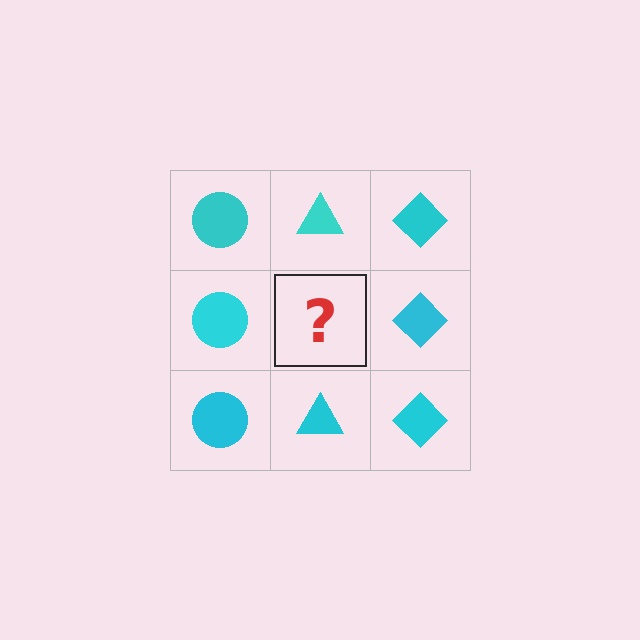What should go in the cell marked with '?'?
The missing cell should contain a cyan triangle.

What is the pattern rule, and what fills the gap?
The rule is that each column has a consistent shape. The gap should be filled with a cyan triangle.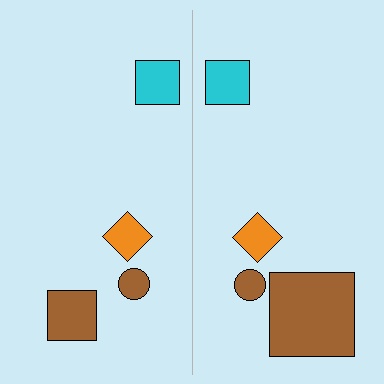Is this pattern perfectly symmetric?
No, the pattern is not perfectly symmetric. The brown square on the right side has a different size than its mirror counterpart.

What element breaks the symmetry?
The brown square on the right side has a different size than its mirror counterpart.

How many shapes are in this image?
There are 8 shapes in this image.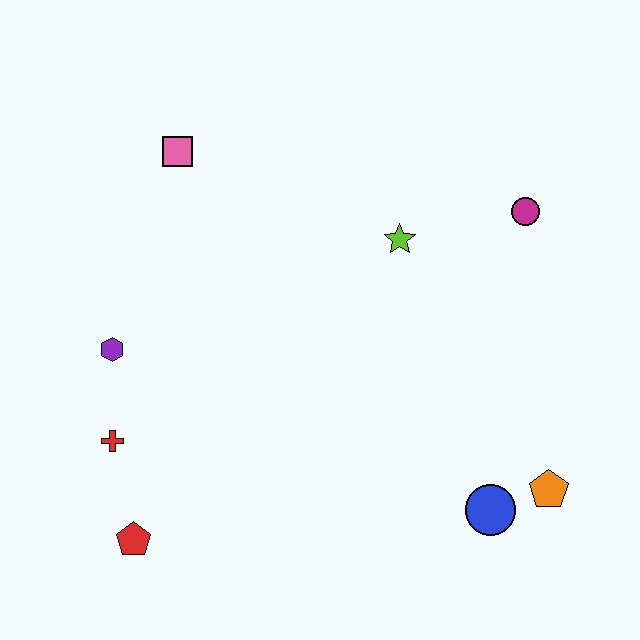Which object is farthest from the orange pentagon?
The pink square is farthest from the orange pentagon.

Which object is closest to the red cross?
The purple hexagon is closest to the red cross.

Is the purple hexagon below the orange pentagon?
No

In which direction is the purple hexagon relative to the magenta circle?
The purple hexagon is to the left of the magenta circle.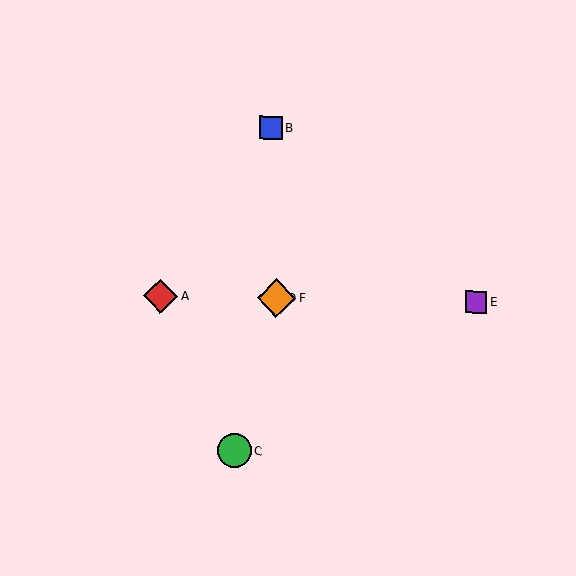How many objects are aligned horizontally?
4 objects (A, D, E, F) are aligned horizontally.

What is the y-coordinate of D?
Object D is at y≈298.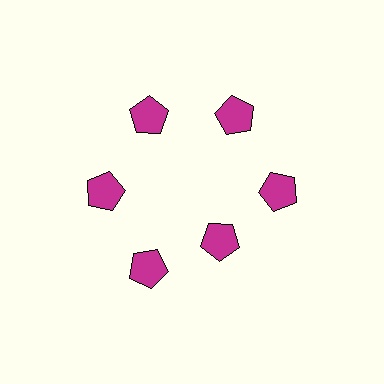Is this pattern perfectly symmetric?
No. The 6 magenta pentagons are arranged in a ring, but one element near the 5 o'clock position is pulled inward toward the center, breaking the 6-fold rotational symmetry.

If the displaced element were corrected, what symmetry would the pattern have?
It would have 6-fold rotational symmetry — the pattern would map onto itself every 60 degrees.